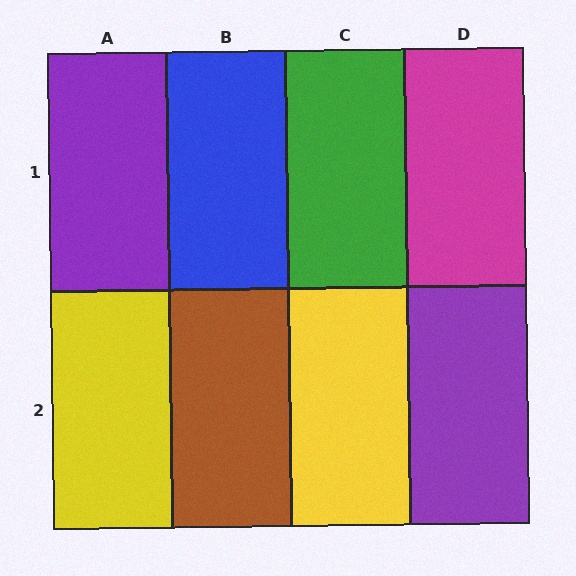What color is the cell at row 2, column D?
Purple.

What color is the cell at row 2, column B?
Brown.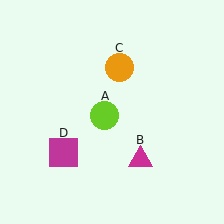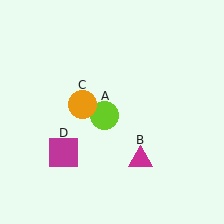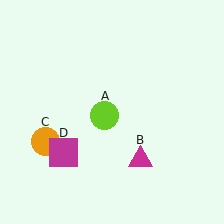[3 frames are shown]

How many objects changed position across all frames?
1 object changed position: orange circle (object C).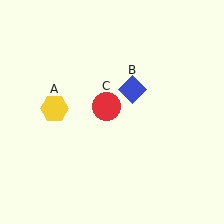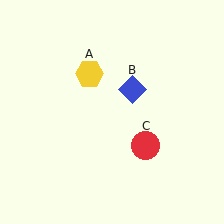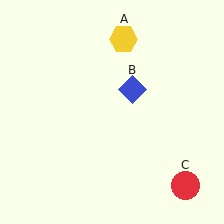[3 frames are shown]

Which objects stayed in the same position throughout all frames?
Blue diamond (object B) remained stationary.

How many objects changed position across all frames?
2 objects changed position: yellow hexagon (object A), red circle (object C).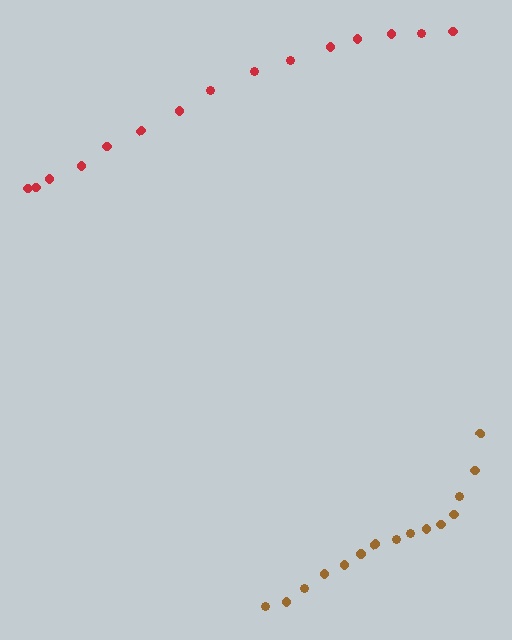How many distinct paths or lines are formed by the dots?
There are 2 distinct paths.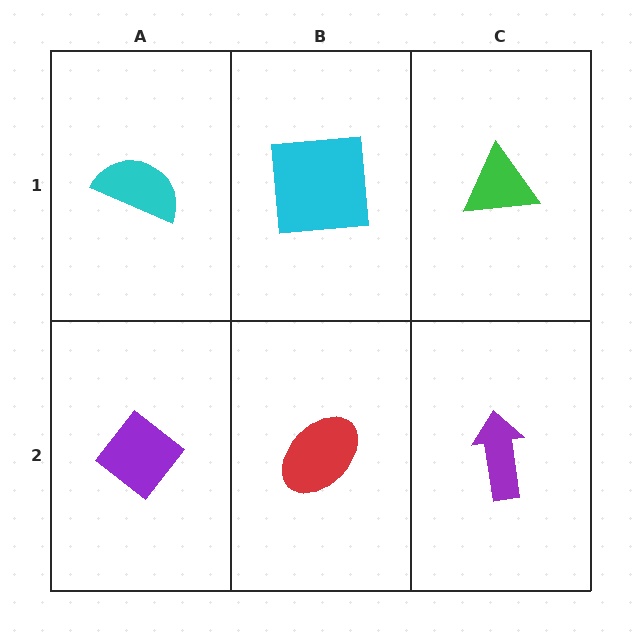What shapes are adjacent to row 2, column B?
A cyan square (row 1, column B), a purple diamond (row 2, column A), a purple arrow (row 2, column C).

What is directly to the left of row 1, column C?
A cyan square.